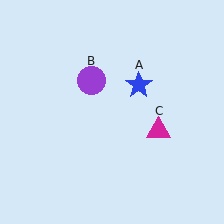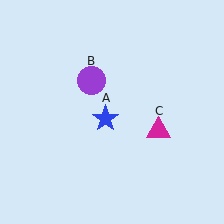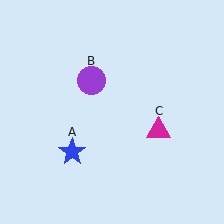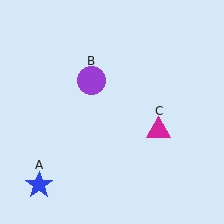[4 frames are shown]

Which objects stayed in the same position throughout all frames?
Purple circle (object B) and magenta triangle (object C) remained stationary.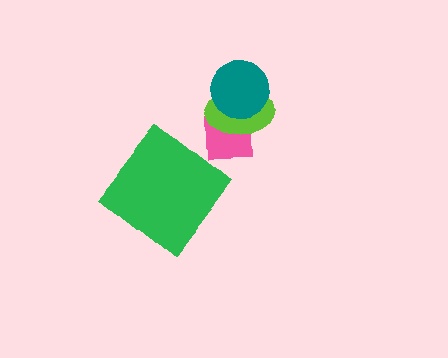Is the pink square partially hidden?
Yes, it is partially covered by another shape.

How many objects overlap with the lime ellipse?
2 objects overlap with the lime ellipse.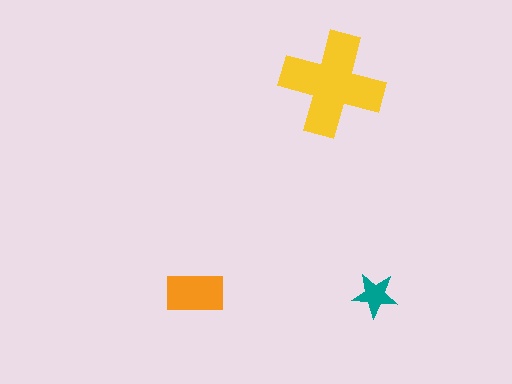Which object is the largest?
The yellow cross.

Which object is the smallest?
The teal star.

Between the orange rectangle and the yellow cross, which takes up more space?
The yellow cross.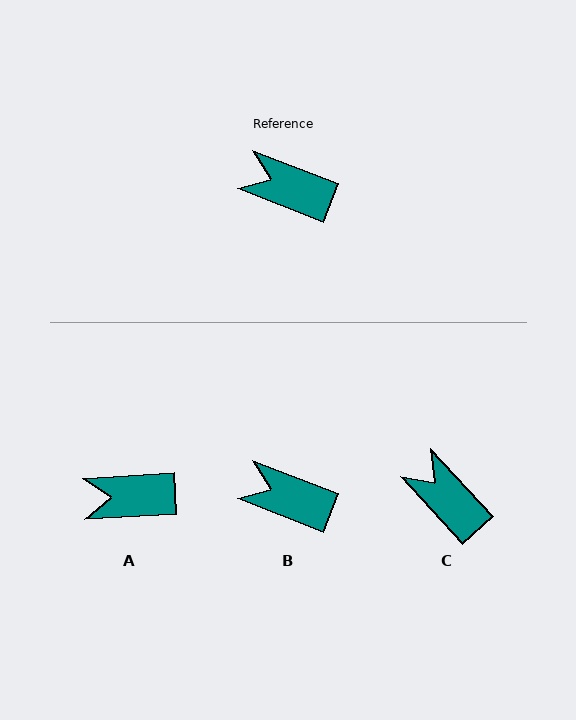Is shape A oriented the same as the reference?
No, it is off by about 25 degrees.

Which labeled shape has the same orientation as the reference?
B.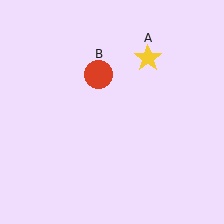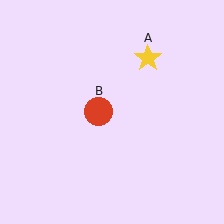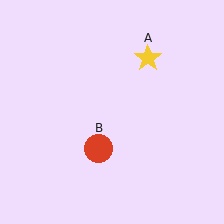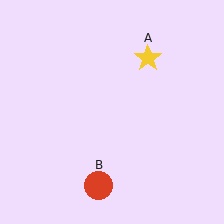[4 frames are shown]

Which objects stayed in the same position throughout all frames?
Yellow star (object A) remained stationary.